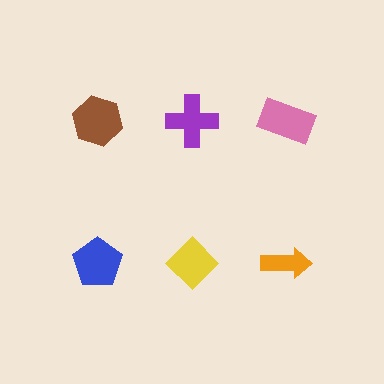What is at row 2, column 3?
An orange arrow.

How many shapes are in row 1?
3 shapes.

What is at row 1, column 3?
A pink rectangle.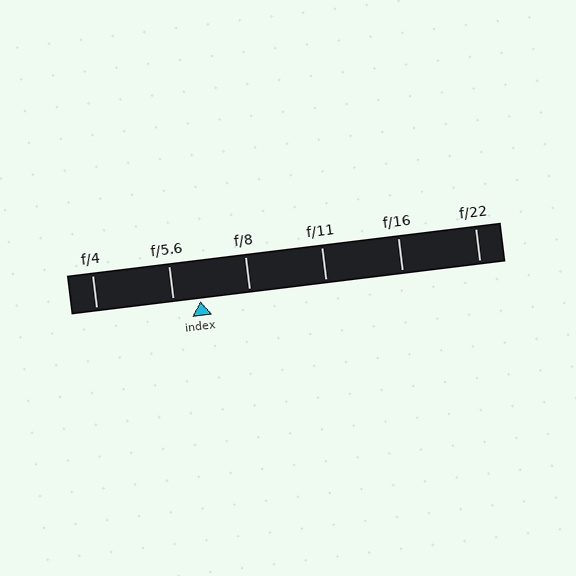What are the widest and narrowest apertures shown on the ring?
The widest aperture shown is f/4 and the narrowest is f/22.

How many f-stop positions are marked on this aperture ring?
There are 6 f-stop positions marked.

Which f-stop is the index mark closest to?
The index mark is closest to f/5.6.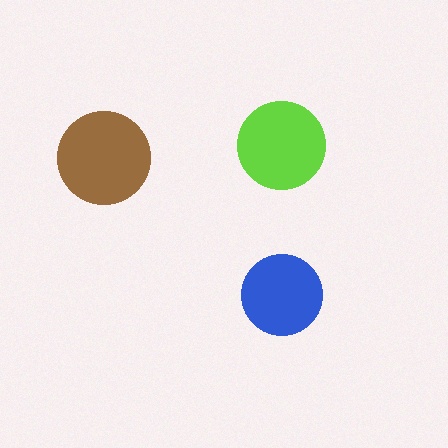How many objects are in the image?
There are 3 objects in the image.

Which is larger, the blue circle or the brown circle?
The brown one.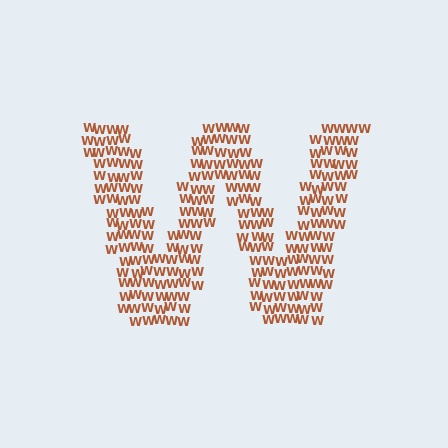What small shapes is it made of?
It is made of small letter W's.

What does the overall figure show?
The overall figure shows the letter W.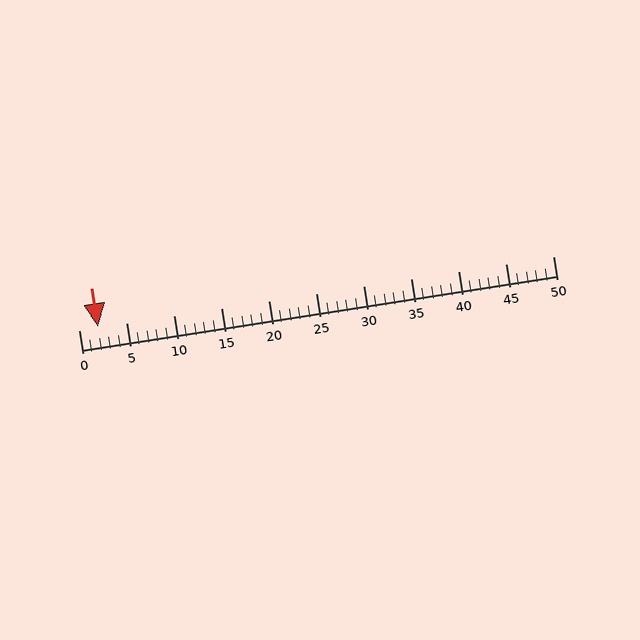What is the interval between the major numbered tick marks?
The major tick marks are spaced 5 units apart.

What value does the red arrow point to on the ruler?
The red arrow points to approximately 2.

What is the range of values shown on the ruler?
The ruler shows values from 0 to 50.